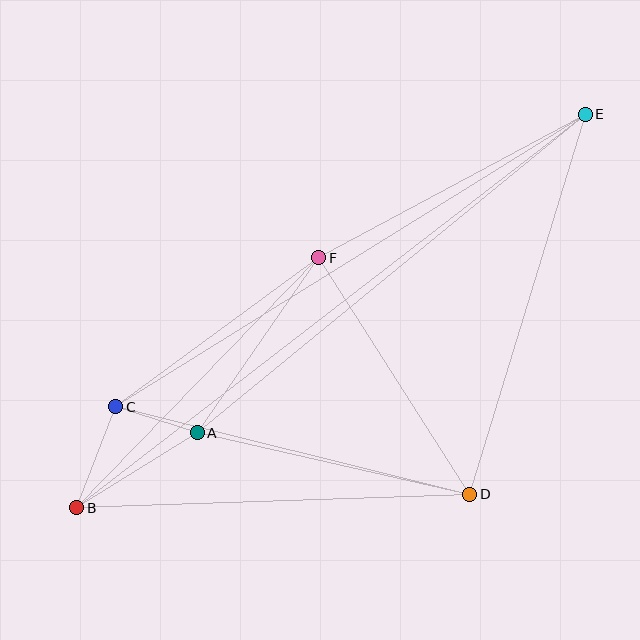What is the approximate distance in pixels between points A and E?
The distance between A and E is approximately 502 pixels.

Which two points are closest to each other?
Points A and C are closest to each other.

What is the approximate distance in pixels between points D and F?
The distance between D and F is approximately 280 pixels.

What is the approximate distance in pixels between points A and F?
The distance between A and F is approximately 213 pixels.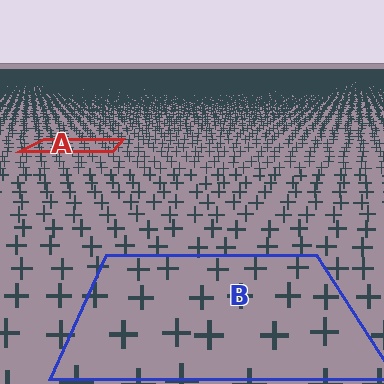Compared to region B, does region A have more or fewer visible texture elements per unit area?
Region A has more texture elements per unit area — they are packed more densely because it is farther away.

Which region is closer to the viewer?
Region B is closer. The texture elements there are larger and more spread out.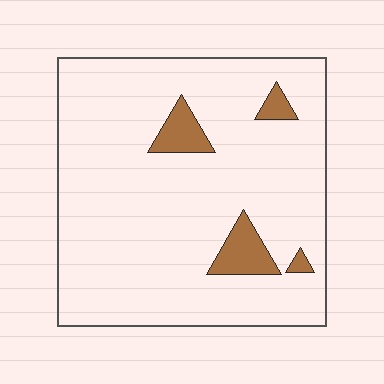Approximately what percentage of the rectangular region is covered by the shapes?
Approximately 10%.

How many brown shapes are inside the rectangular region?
4.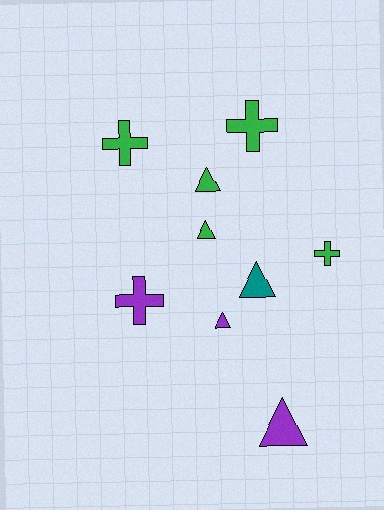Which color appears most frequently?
Green, with 5 objects.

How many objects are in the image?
There are 9 objects.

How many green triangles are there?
There are 2 green triangles.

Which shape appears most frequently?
Triangle, with 5 objects.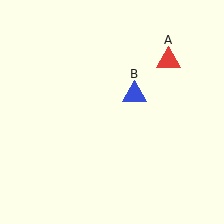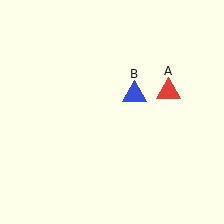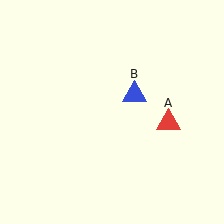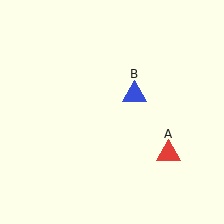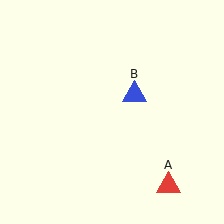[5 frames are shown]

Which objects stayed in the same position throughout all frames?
Blue triangle (object B) remained stationary.